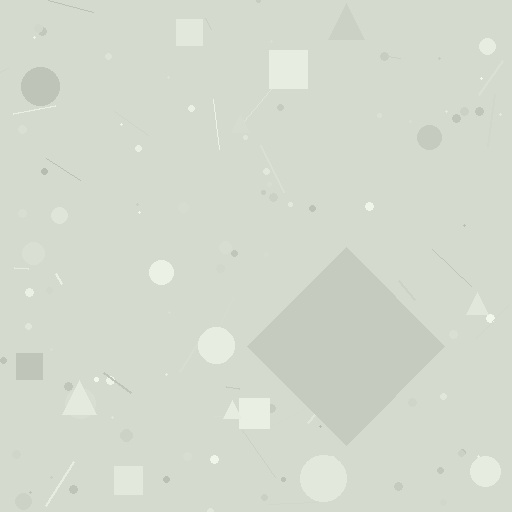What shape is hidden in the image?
A diamond is hidden in the image.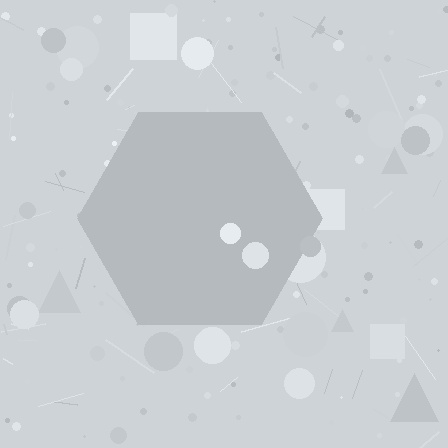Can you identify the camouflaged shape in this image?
The camouflaged shape is a hexagon.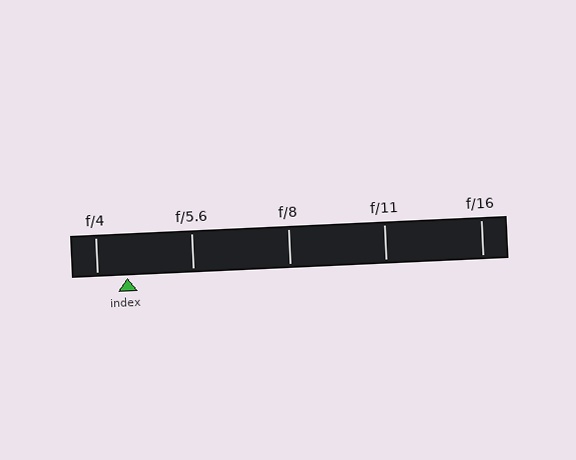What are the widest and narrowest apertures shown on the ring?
The widest aperture shown is f/4 and the narrowest is f/16.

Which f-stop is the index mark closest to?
The index mark is closest to f/4.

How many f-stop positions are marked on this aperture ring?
There are 5 f-stop positions marked.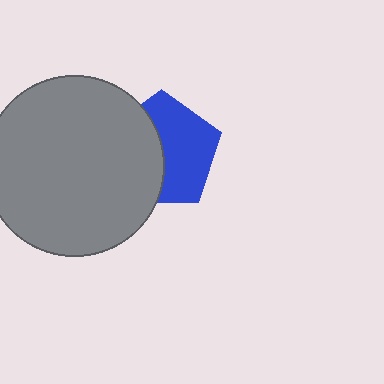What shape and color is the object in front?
The object in front is a gray circle.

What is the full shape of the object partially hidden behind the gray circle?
The partially hidden object is a blue pentagon.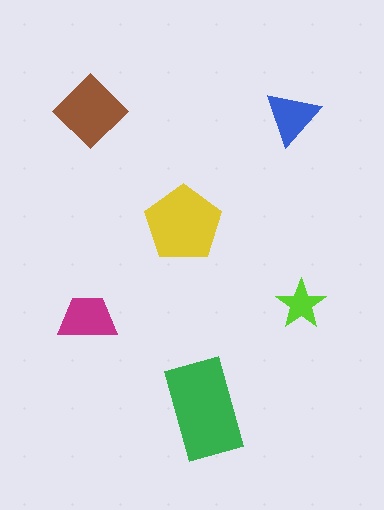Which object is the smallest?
The lime star.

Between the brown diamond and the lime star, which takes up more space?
The brown diamond.